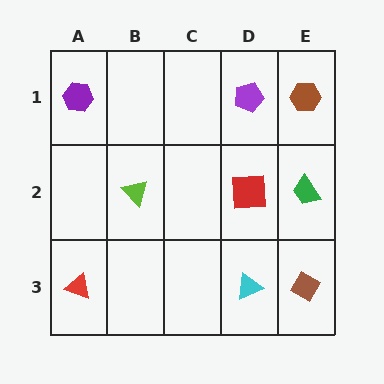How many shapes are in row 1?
3 shapes.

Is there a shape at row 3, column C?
No, that cell is empty.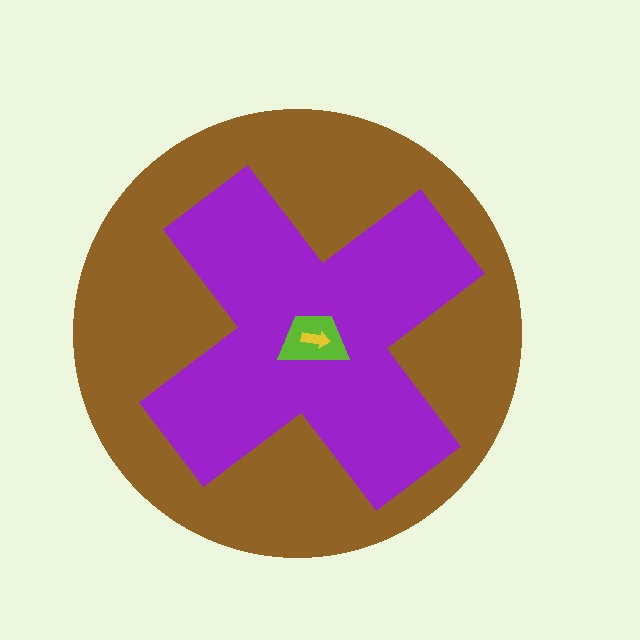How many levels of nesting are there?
4.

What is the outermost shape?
The brown circle.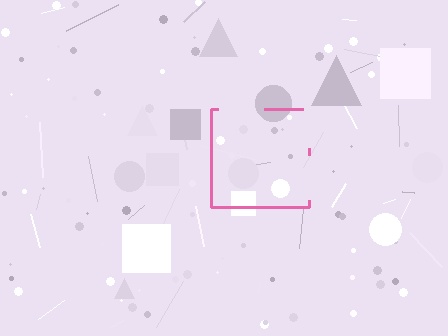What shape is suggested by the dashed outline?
The dashed outline suggests a square.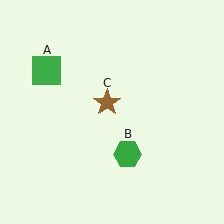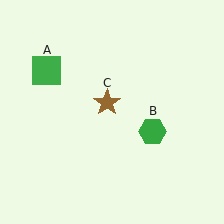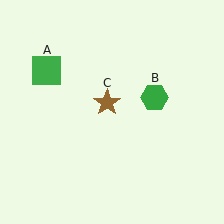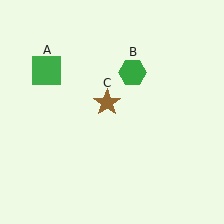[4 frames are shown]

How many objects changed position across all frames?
1 object changed position: green hexagon (object B).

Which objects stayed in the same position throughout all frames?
Green square (object A) and brown star (object C) remained stationary.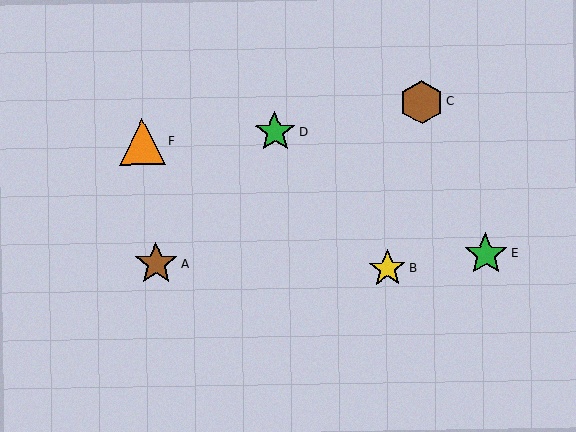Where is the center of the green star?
The center of the green star is at (275, 132).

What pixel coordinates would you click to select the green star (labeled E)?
Click at (486, 254) to select the green star E.